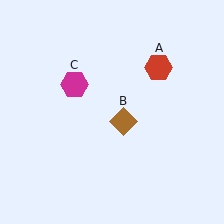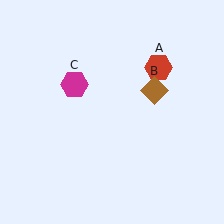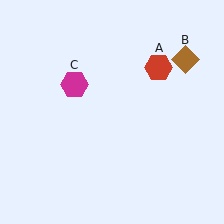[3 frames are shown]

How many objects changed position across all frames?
1 object changed position: brown diamond (object B).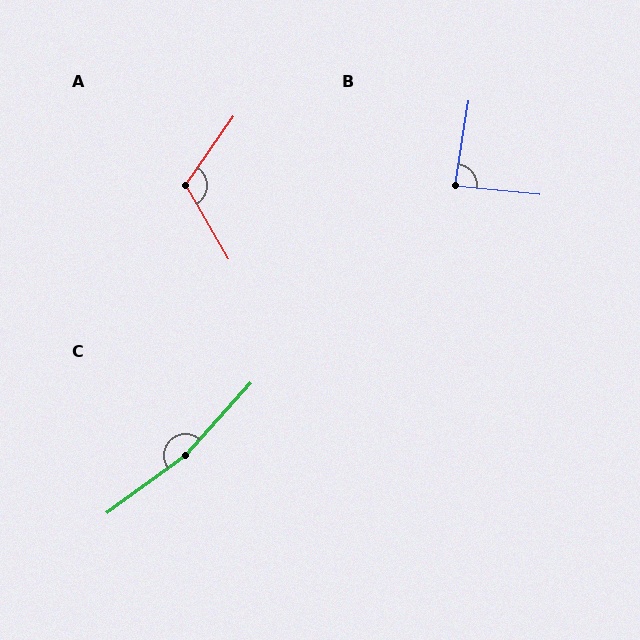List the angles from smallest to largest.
B (87°), A (115°), C (169°).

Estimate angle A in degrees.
Approximately 115 degrees.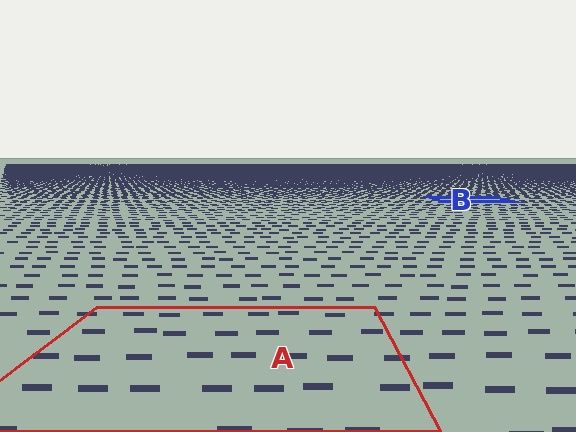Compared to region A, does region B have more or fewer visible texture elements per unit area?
Region B has more texture elements per unit area — they are packed more densely because it is farther away.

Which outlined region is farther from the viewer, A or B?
Region B is farther from the viewer — the texture elements inside it appear smaller and more densely packed.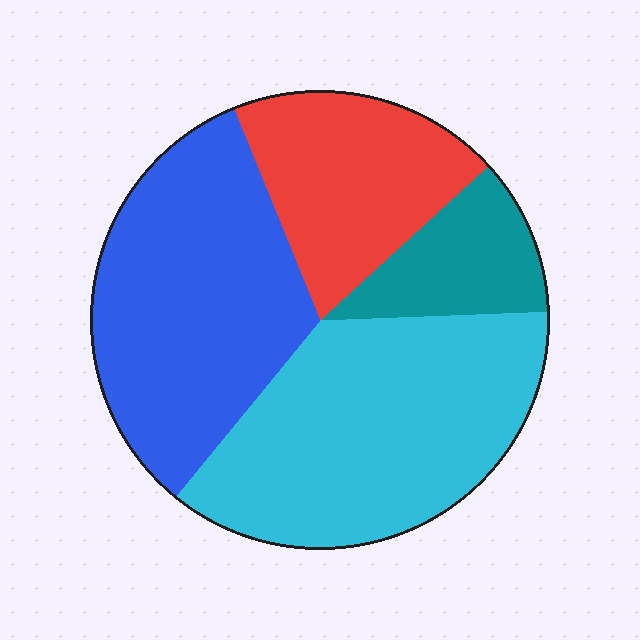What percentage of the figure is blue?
Blue covers about 35% of the figure.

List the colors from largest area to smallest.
From largest to smallest: cyan, blue, red, teal.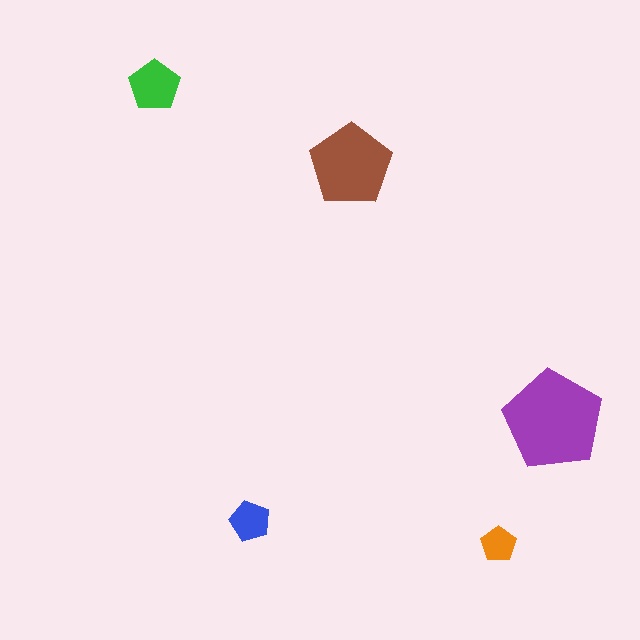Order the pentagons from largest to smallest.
the purple one, the brown one, the green one, the blue one, the orange one.